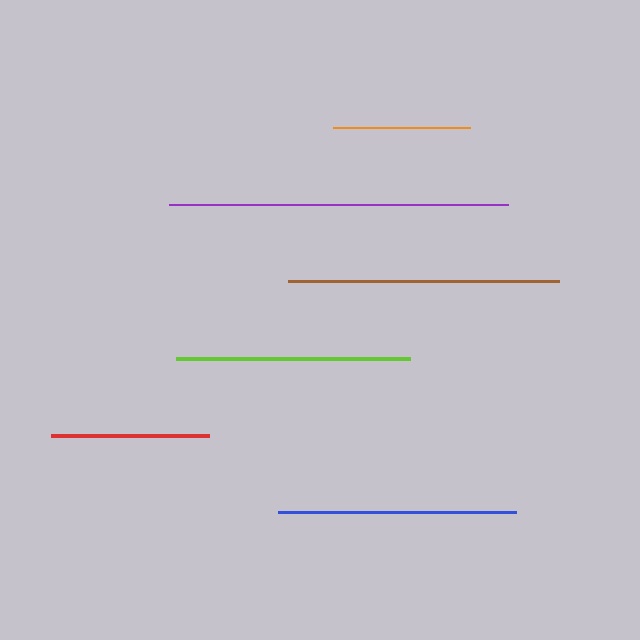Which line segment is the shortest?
The orange line is the shortest at approximately 137 pixels.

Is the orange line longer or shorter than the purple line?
The purple line is longer than the orange line.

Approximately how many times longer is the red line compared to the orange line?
The red line is approximately 1.1 times the length of the orange line.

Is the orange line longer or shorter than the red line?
The red line is longer than the orange line.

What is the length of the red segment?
The red segment is approximately 157 pixels long.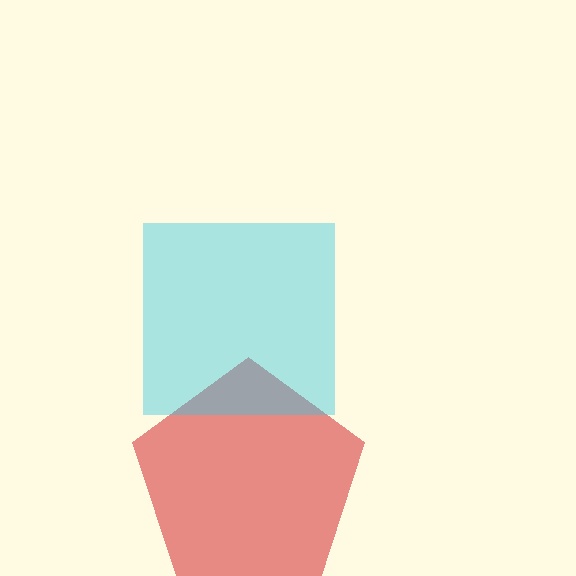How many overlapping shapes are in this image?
There are 2 overlapping shapes in the image.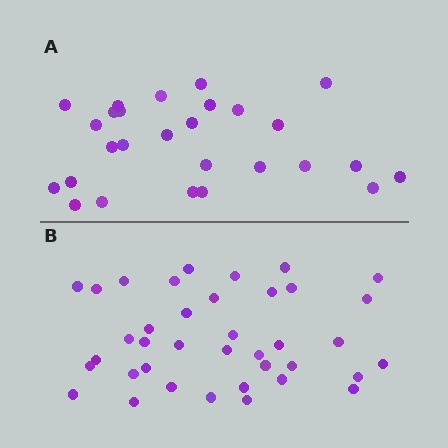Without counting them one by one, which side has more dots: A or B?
Region B (the bottom region) has more dots.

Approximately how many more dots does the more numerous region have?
Region B has roughly 12 or so more dots than region A.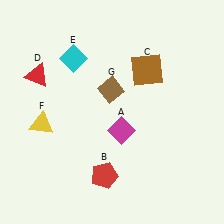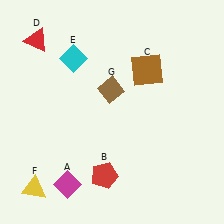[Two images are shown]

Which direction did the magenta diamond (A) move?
The magenta diamond (A) moved down.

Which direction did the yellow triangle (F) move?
The yellow triangle (F) moved down.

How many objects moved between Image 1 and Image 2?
3 objects moved between the two images.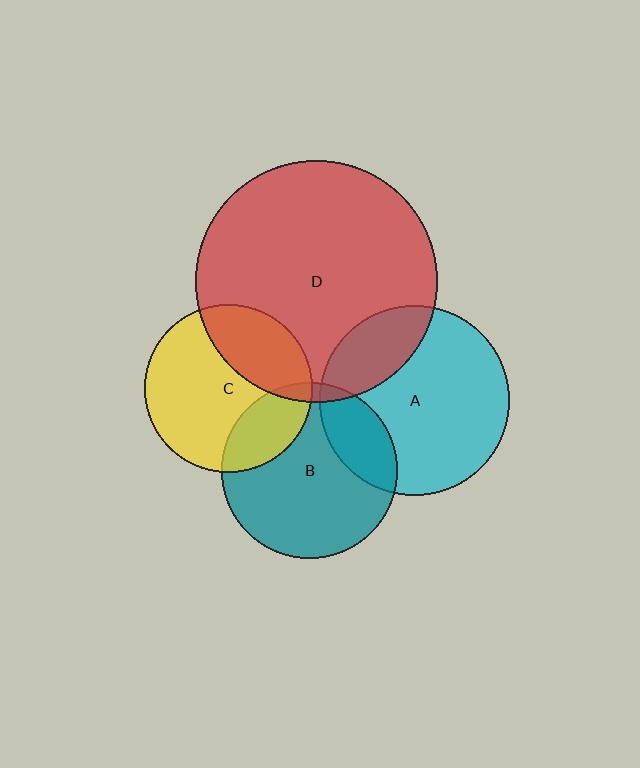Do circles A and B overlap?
Yes.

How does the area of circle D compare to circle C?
Approximately 2.1 times.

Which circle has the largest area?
Circle D (red).